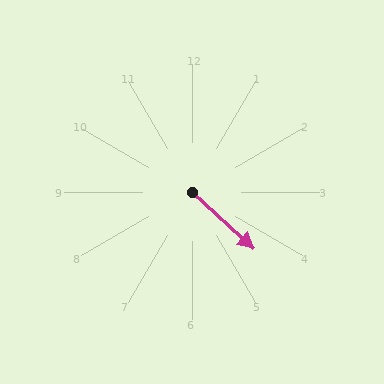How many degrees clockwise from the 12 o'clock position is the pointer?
Approximately 133 degrees.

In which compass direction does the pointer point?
Southeast.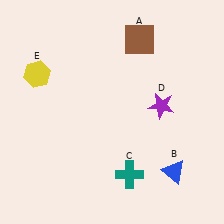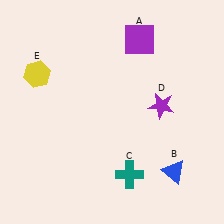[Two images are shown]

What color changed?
The square (A) changed from brown in Image 1 to purple in Image 2.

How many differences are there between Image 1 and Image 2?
There is 1 difference between the two images.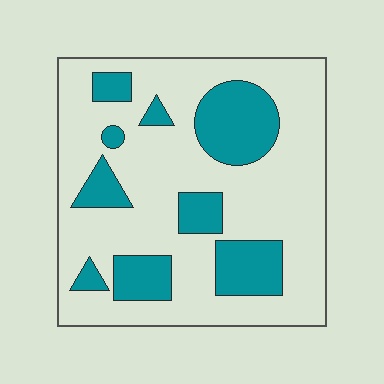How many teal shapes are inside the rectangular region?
9.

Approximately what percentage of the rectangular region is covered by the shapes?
Approximately 25%.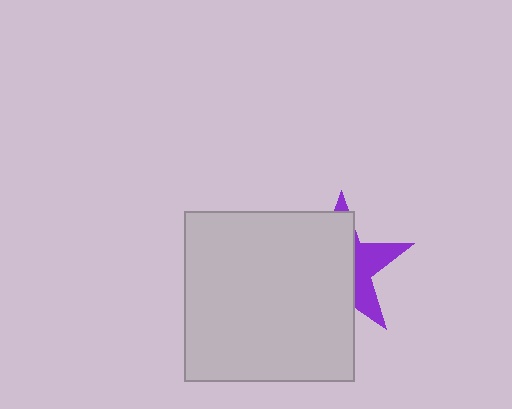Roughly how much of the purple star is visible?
A small part of it is visible (roughly 34%).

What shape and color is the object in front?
The object in front is a light gray square.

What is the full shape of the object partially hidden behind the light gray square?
The partially hidden object is a purple star.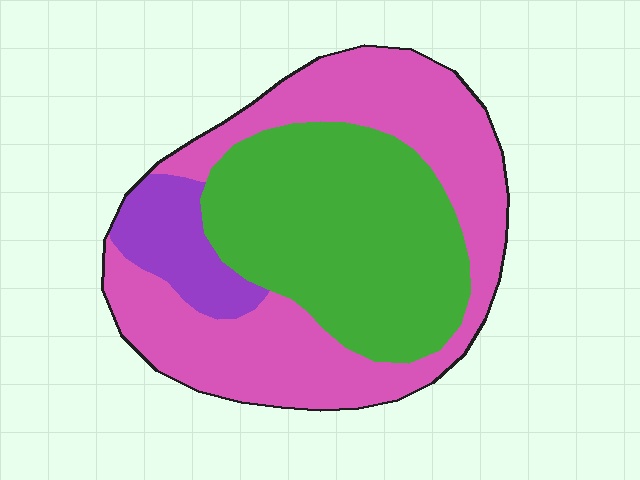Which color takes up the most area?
Pink, at roughly 50%.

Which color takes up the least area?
Purple, at roughly 10%.